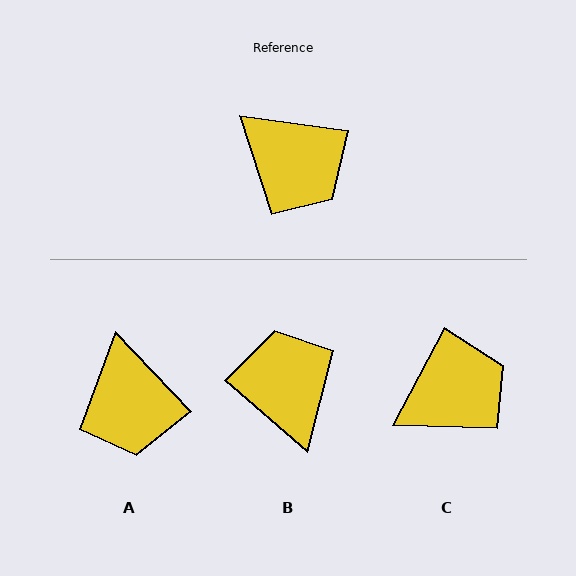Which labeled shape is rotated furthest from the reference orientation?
B, about 147 degrees away.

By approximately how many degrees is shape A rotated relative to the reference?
Approximately 39 degrees clockwise.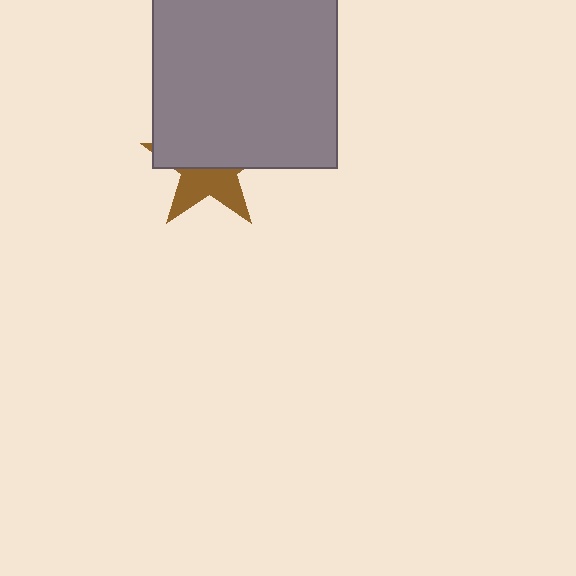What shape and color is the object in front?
The object in front is a gray square.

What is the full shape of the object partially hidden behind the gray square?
The partially hidden object is a brown star.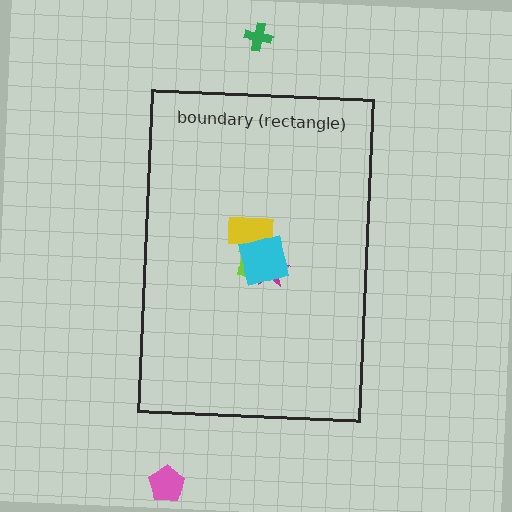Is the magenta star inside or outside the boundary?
Inside.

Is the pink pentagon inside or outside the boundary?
Outside.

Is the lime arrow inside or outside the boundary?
Inside.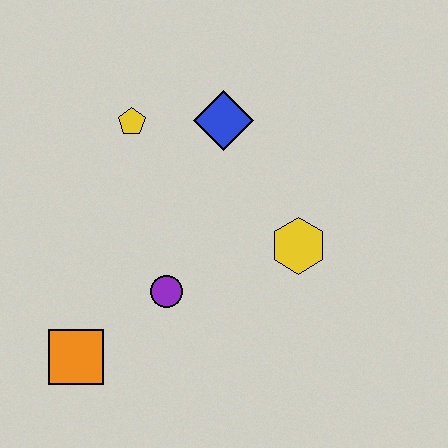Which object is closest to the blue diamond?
The yellow pentagon is closest to the blue diamond.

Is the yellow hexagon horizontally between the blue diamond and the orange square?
No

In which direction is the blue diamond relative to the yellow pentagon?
The blue diamond is to the right of the yellow pentagon.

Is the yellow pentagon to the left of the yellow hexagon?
Yes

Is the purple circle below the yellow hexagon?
Yes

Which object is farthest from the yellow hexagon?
The orange square is farthest from the yellow hexagon.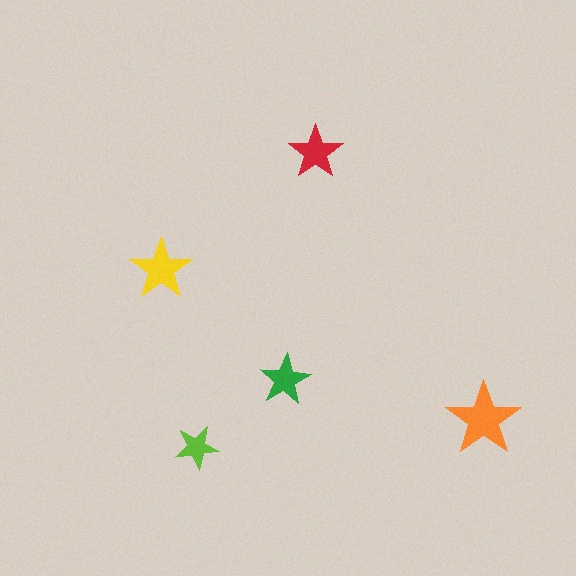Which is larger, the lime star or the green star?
The green one.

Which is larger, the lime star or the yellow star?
The yellow one.